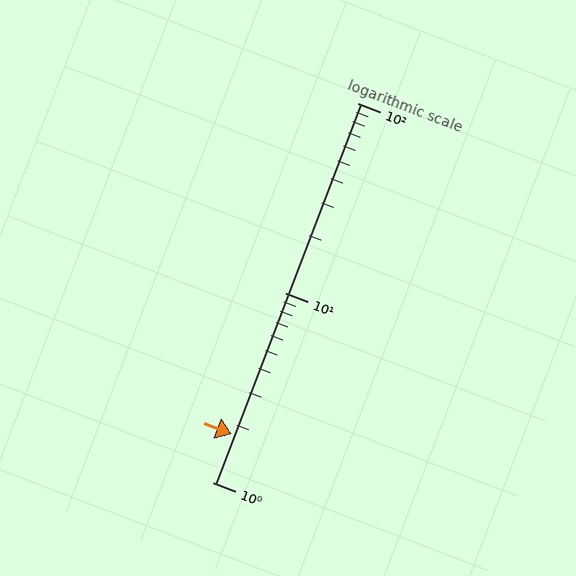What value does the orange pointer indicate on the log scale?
The pointer indicates approximately 1.8.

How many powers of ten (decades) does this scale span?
The scale spans 2 decades, from 1 to 100.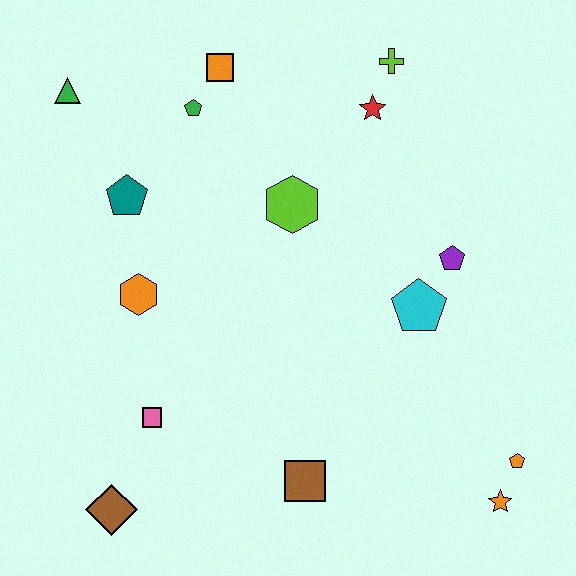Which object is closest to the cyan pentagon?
The purple pentagon is closest to the cyan pentagon.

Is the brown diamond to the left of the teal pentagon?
Yes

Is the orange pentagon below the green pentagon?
Yes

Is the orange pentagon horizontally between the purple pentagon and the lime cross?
No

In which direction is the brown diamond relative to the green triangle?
The brown diamond is below the green triangle.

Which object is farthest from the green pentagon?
The orange star is farthest from the green pentagon.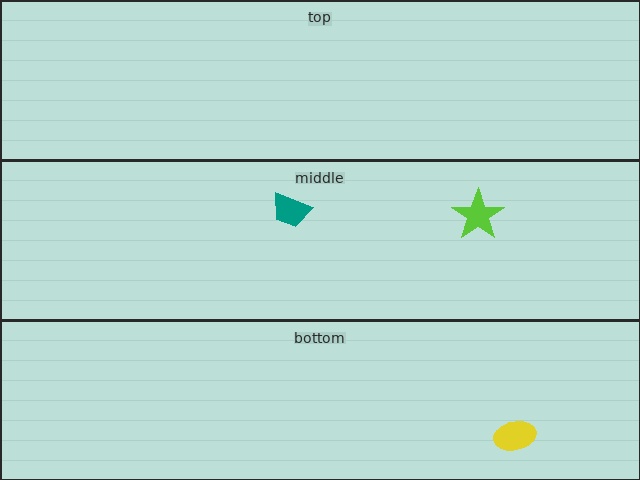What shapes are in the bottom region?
The yellow ellipse.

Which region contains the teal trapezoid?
The middle region.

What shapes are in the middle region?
The lime star, the teal trapezoid.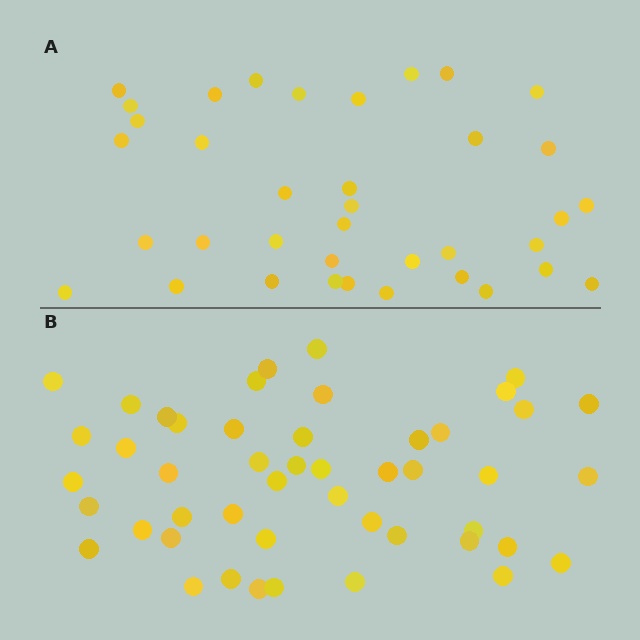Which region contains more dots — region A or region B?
Region B (the bottom region) has more dots.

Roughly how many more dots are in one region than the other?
Region B has roughly 12 or so more dots than region A.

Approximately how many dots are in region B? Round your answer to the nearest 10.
About 50 dots. (The exact count is 48, which rounds to 50.)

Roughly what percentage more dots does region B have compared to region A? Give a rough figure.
About 30% more.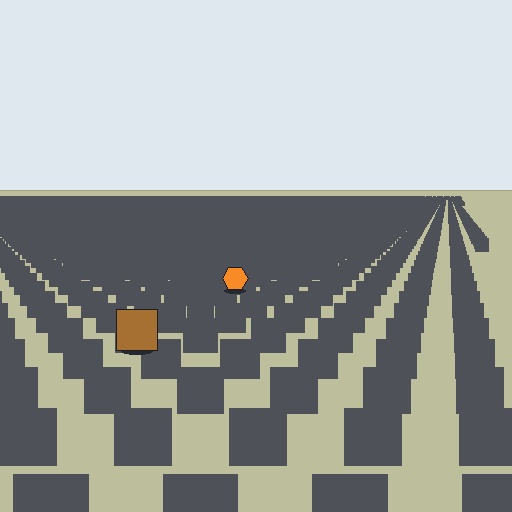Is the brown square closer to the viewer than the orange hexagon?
Yes. The brown square is closer — you can tell from the texture gradient: the ground texture is coarser near it.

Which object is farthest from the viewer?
The orange hexagon is farthest from the viewer. It appears smaller and the ground texture around it is denser.